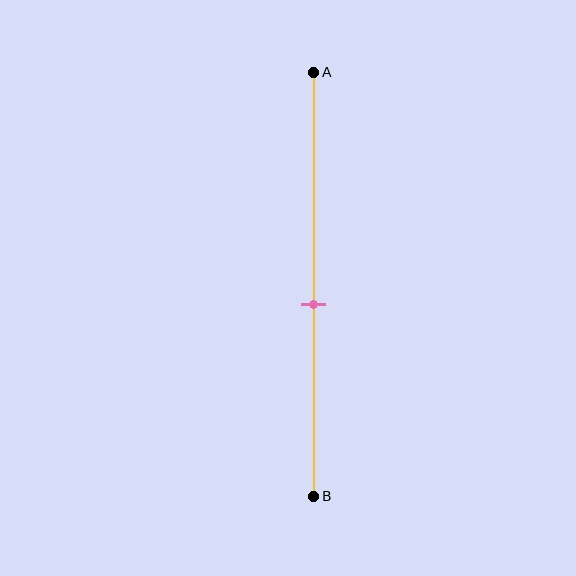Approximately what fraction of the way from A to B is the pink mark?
The pink mark is approximately 55% of the way from A to B.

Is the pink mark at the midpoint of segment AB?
No, the mark is at about 55% from A, not at the 50% midpoint.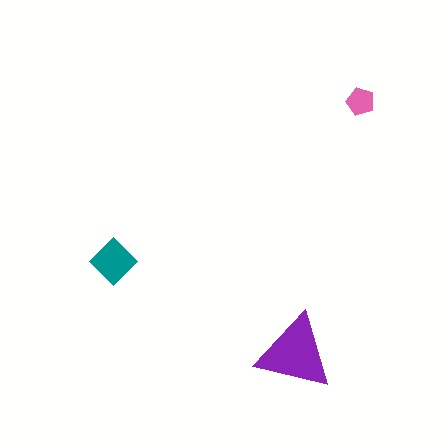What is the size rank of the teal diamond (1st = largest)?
2nd.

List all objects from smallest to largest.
The pink pentagon, the teal diamond, the purple triangle.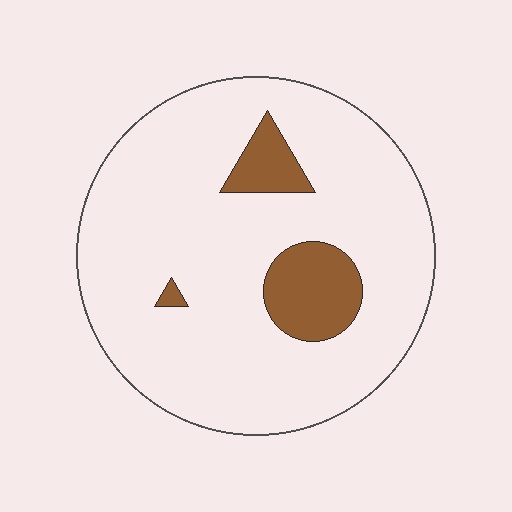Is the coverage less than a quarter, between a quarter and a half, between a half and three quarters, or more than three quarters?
Less than a quarter.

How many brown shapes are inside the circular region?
3.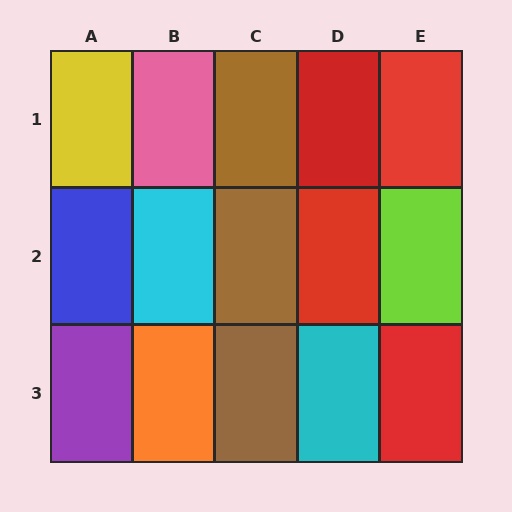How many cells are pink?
1 cell is pink.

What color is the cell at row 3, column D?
Cyan.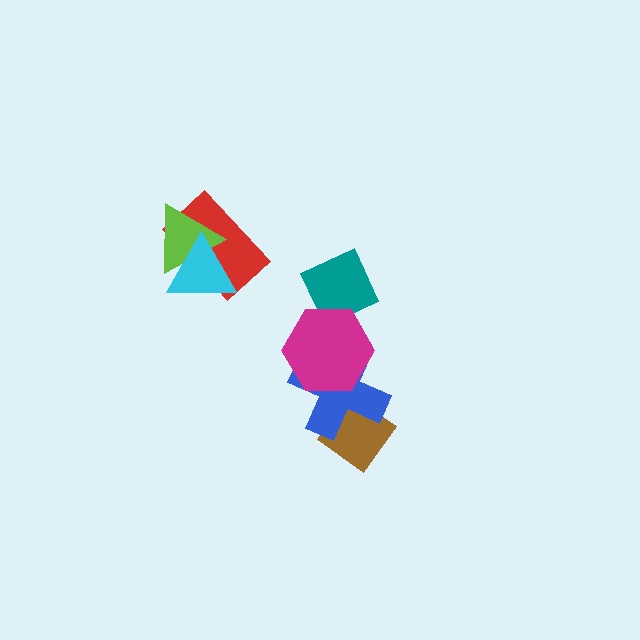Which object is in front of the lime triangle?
The cyan triangle is in front of the lime triangle.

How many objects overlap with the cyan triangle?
2 objects overlap with the cyan triangle.